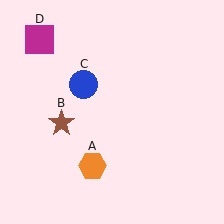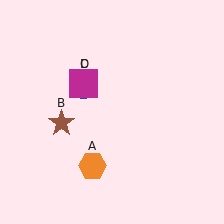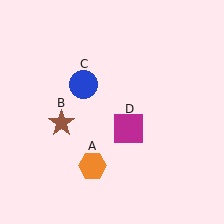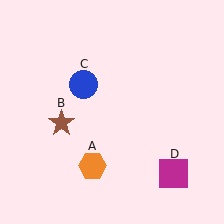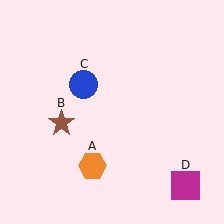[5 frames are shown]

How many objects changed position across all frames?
1 object changed position: magenta square (object D).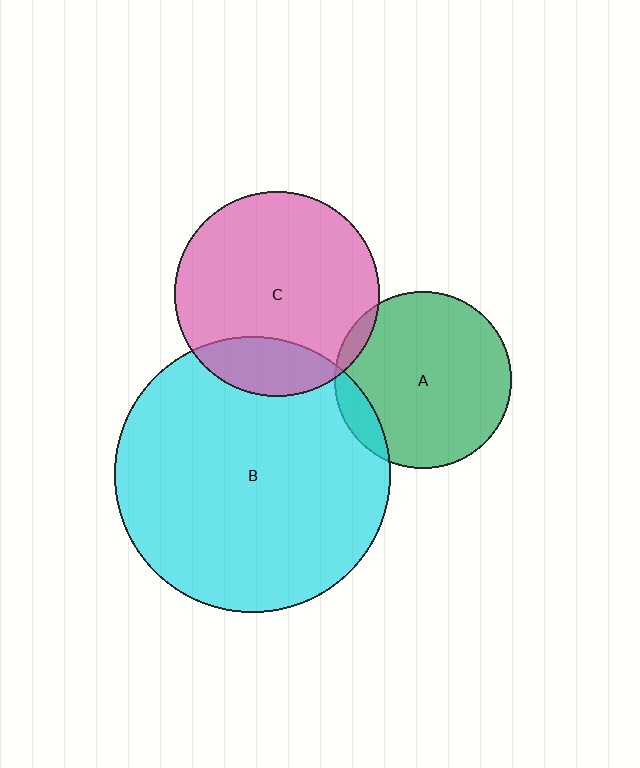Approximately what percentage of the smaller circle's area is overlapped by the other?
Approximately 10%.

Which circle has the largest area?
Circle B (cyan).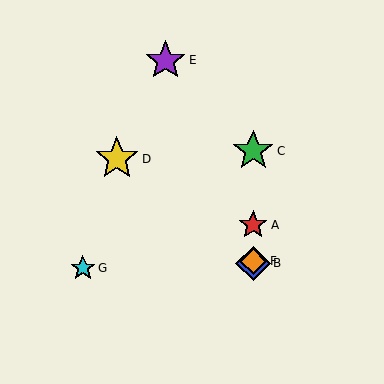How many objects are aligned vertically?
4 objects (A, B, C, F) are aligned vertically.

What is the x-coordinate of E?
Object E is at x≈165.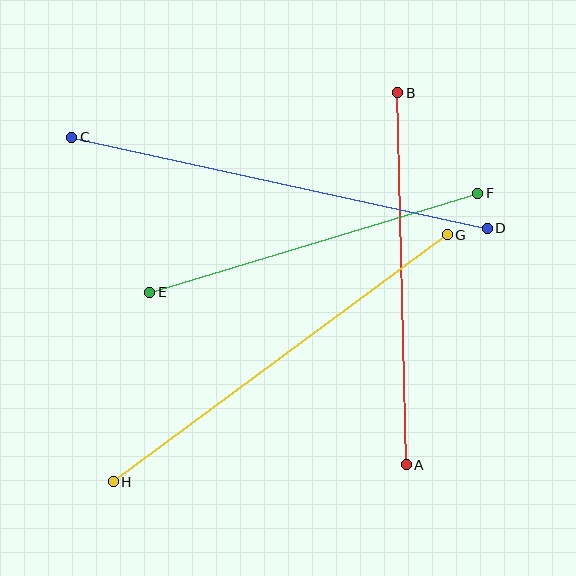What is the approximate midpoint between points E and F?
The midpoint is at approximately (314, 243) pixels.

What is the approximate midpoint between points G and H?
The midpoint is at approximately (280, 358) pixels.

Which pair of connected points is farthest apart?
Points C and D are farthest apart.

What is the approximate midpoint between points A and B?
The midpoint is at approximately (402, 279) pixels.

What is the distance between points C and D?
The distance is approximately 425 pixels.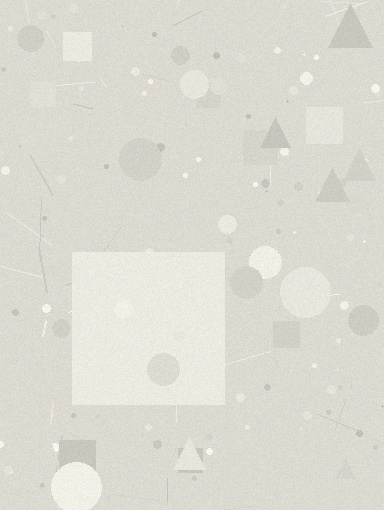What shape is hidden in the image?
A square is hidden in the image.